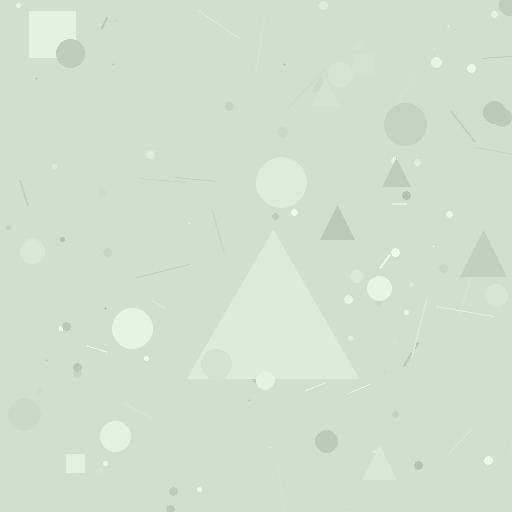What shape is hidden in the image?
A triangle is hidden in the image.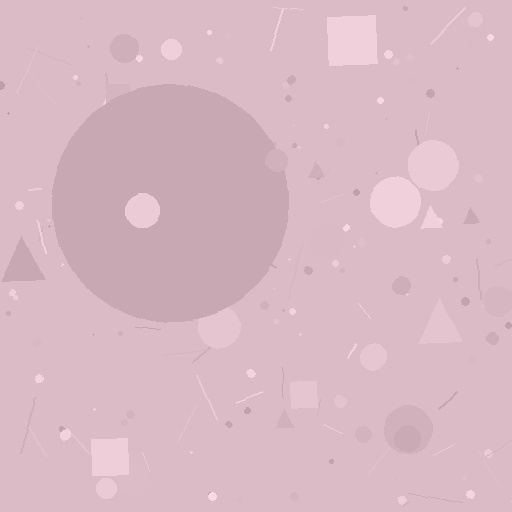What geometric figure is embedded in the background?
A circle is embedded in the background.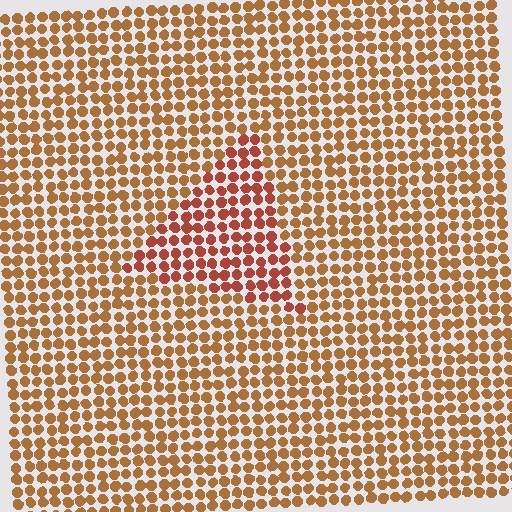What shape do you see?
I see a triangle.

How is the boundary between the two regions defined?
The boundary is defined purely by a slight shift in hue (about 25 degrees). Spacing, size, and orientation are identical on both sides.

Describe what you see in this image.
The image is filled with small brown elements in a uniform arrangement. A triangle-shaped region is visible where the elements are tinted to a slightly different hue, forming a subtle color boundary.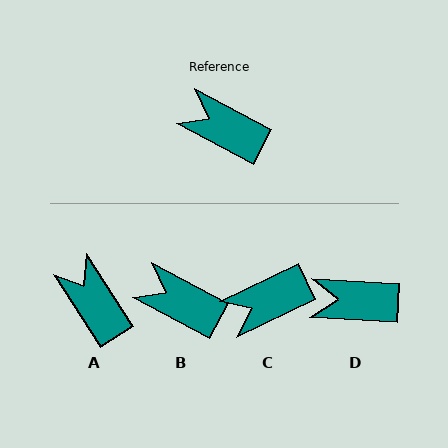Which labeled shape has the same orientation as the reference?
B.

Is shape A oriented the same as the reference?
No, it is off by about 29 degrees.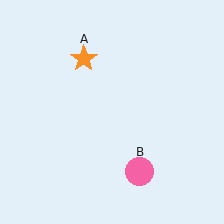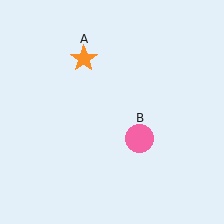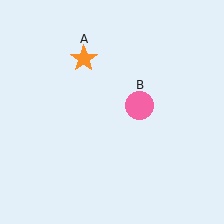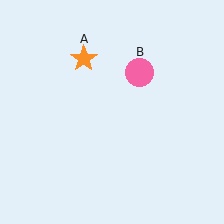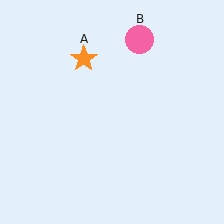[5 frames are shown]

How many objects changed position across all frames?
1 object changed position: pink circle (object B).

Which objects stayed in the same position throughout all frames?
Orange star (object A) remained stationary.